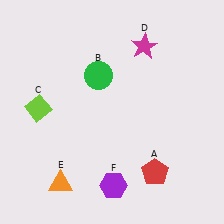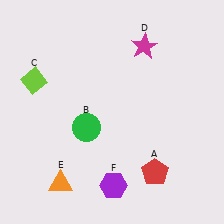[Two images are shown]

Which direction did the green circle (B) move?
The green circle (B) moved down.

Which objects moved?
The objects that moved are: the green circle (B), the lime diamond (C).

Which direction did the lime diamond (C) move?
The lime diamond (C) moved up.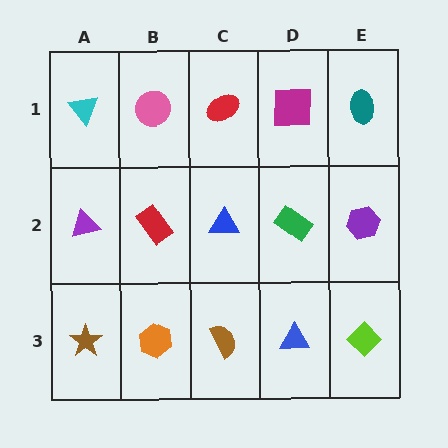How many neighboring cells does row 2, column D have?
4.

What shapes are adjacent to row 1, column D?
A green rectangle (row 2, column D), a red ellipse (row 1, column C), a teal ellipse (row 1, column E).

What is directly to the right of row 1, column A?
A pink circle.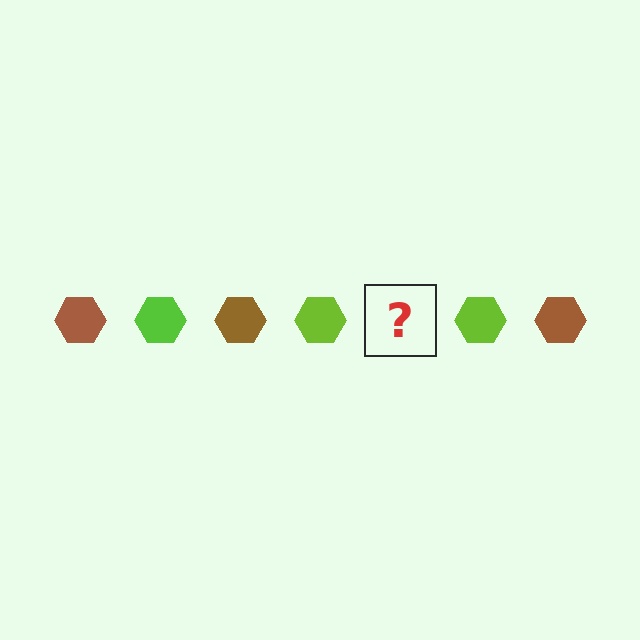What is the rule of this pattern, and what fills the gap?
The rule is that the pattern cycles through brown, lime hexagons. The gap should be filled with a brown hexagon.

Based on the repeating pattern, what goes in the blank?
The blank should be a brown hexagon.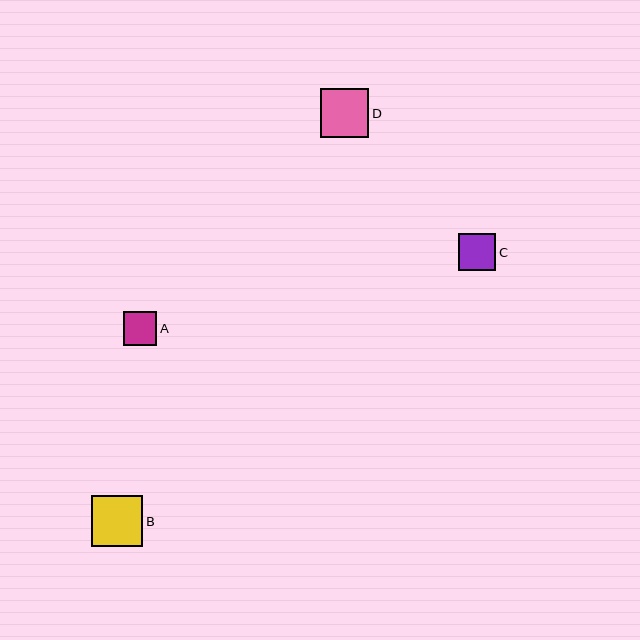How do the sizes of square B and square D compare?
Square B and square D are approximately the same size.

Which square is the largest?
Square B is the largest with a size of approximately 51 pixels.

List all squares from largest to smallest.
From largest to smallest: B, D, C, A.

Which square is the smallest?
Square A is the smallest with a size of approximately 33 pixels.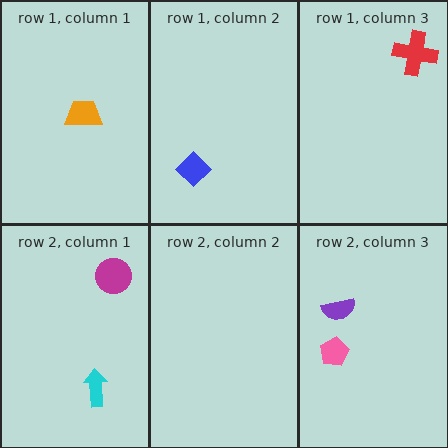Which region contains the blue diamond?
The row 1, column 2 region.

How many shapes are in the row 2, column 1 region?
2.